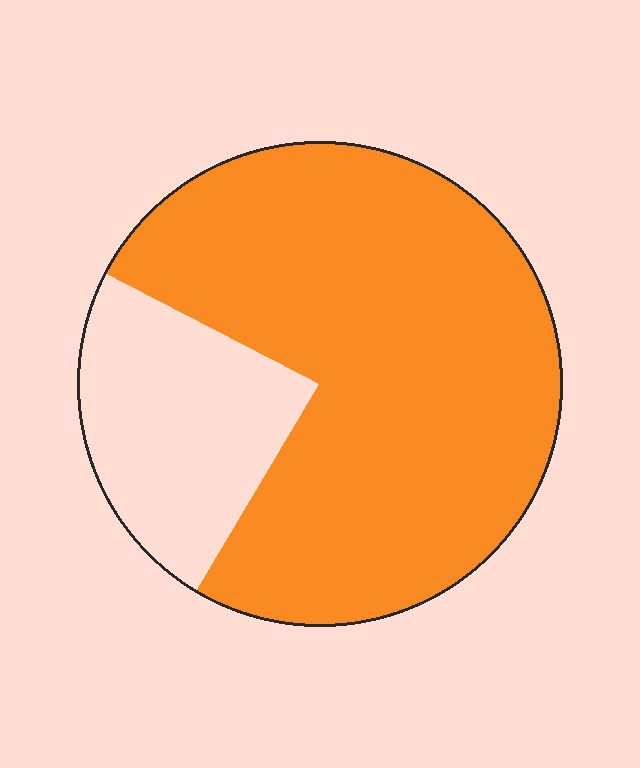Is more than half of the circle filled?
Yes.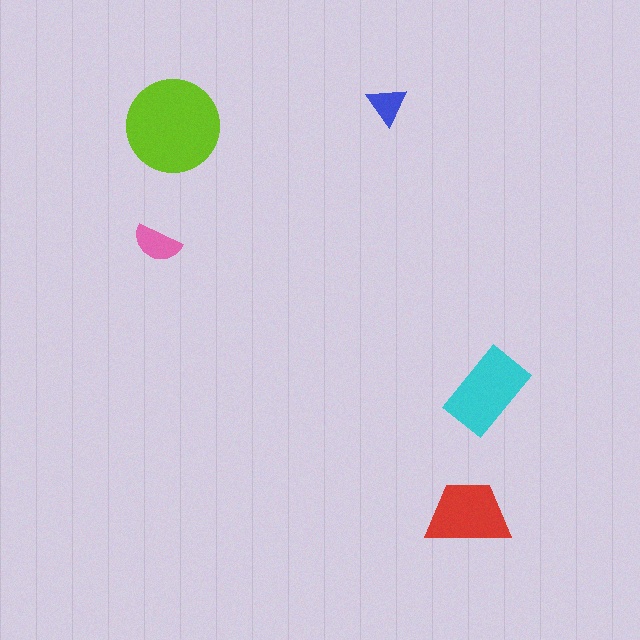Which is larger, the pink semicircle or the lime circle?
The lime circle.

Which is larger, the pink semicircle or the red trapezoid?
The red trapezoid.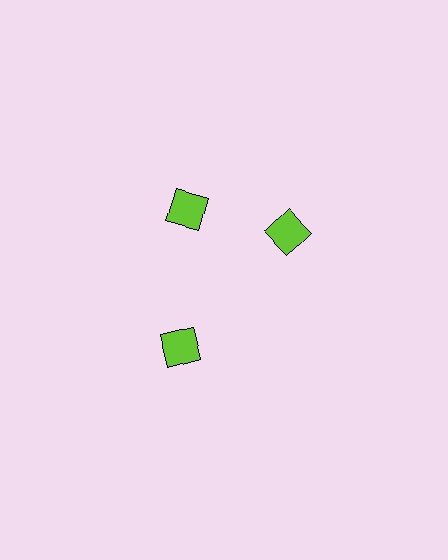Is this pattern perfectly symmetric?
No. The 3 lime squares are arranged in a ring, but one element near the 3 o'clock position is rotated out of alignment along the ring, breaking the 3-fold rotational symmetry.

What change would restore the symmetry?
The symmetry would be restored by rotating it back into even spacing with its neighbors so that all 3 squares sit at equal angles and equal distance from the center.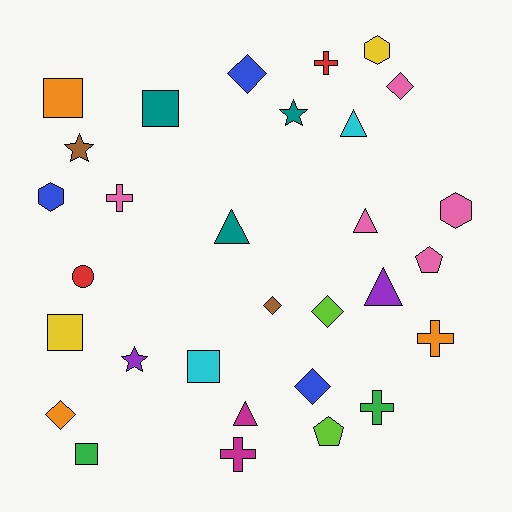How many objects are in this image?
There are 30 objects.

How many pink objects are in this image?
There are 5 pink objects.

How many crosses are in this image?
There are 5 crosses.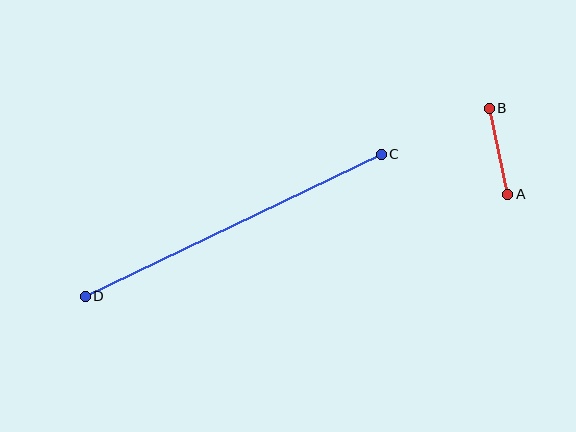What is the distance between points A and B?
The distance is approximately 88 pixels.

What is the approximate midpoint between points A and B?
The midpoint is at approximately (498, 151) pixels.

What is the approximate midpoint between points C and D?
The midpoint is at approximately (233, 225) pixels.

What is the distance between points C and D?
The distance is approximately 328 pixels.